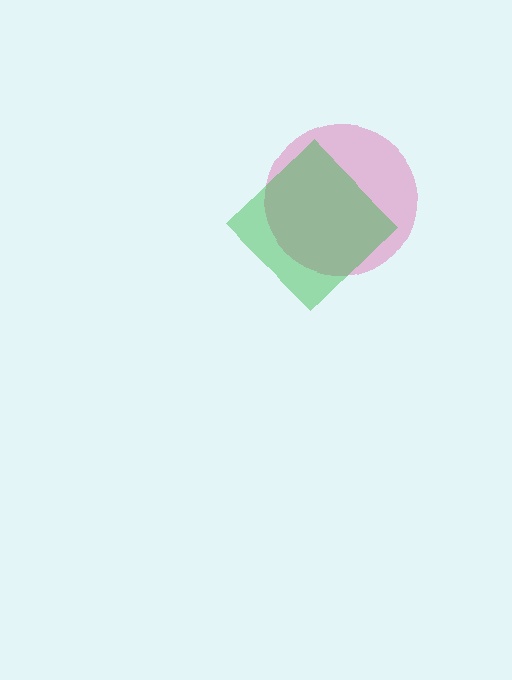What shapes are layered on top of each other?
The layered shapes are: a pink circle, a green diamond.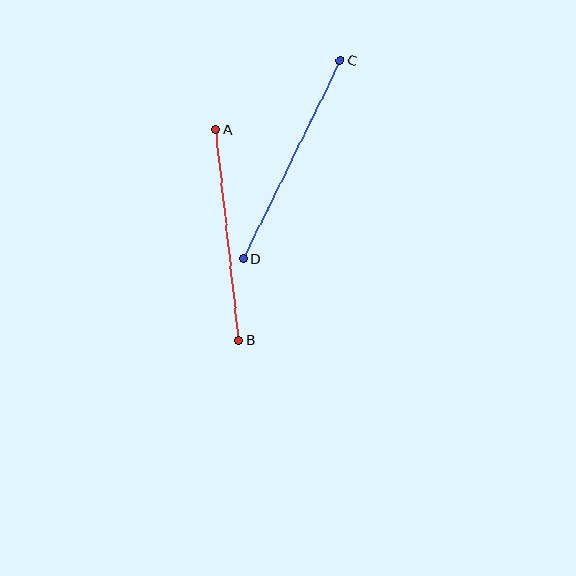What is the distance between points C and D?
The distance is approximately 221 pixels.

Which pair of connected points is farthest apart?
Points C and D are farthest apart.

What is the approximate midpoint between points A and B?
The midpoint is at approximately (227, 235) pixels.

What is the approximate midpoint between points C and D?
The midpoint is at approximately (292, 159) pixels.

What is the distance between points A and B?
The distance is approximately 212 pixels.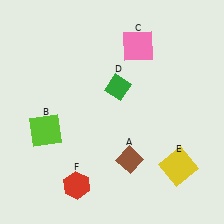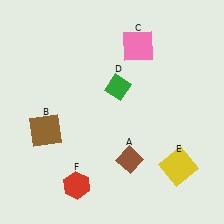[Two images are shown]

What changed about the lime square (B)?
In Image 1, B is lime. In Image 2, it changed to brown.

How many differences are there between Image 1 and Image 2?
There is 1 difference between the two images.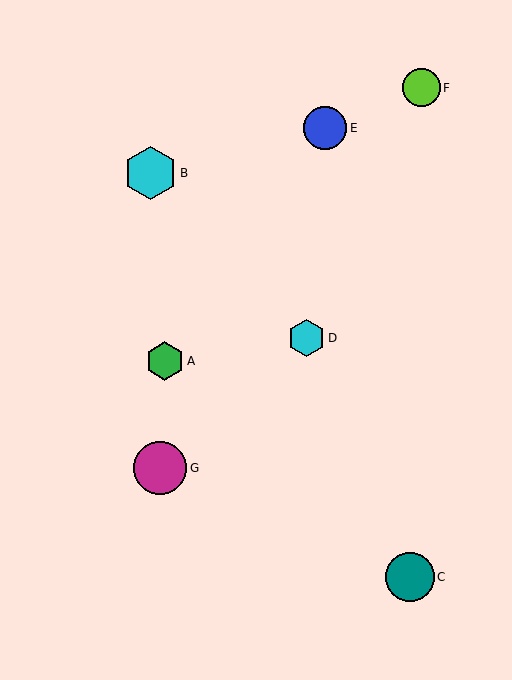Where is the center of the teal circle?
The center of the teal circle is at (410, 577).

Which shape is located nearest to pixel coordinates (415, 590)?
The teal circle (labeled C) at (410, 577) is nearest to that location.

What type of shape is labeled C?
Shape C is a teal circle.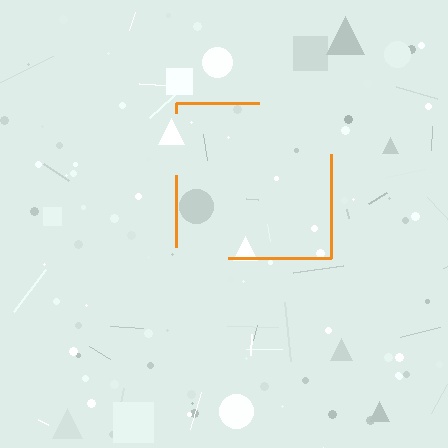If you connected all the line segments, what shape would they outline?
They would outline a square.